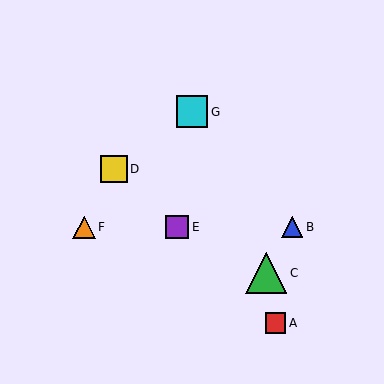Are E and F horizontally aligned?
Yes, both are at y≈227.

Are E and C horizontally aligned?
No, E is at y≈227 and C is at y≈273.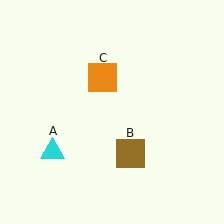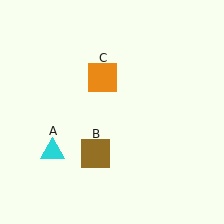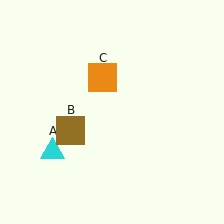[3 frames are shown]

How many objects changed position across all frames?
1 object changed position: brown square (object B).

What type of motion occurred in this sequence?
The brown square (object B) rotated clockwise around the center of the scene.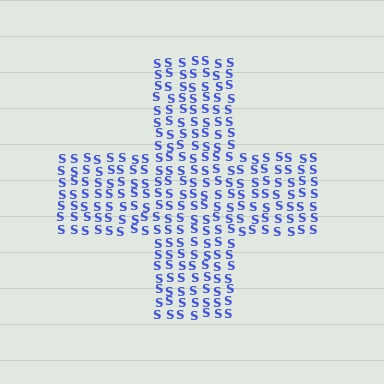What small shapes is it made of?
It is made of small letter S's.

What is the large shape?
The large shape is a cross.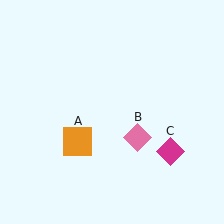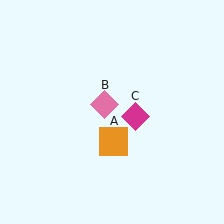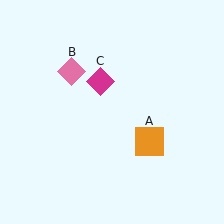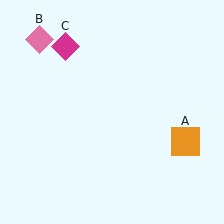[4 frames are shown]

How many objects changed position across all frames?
3 objects changed position: orange square (object A), pink diamond (object B), magenta diamond (object C).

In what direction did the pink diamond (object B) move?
The pink diamond (object B) moved up and to the left.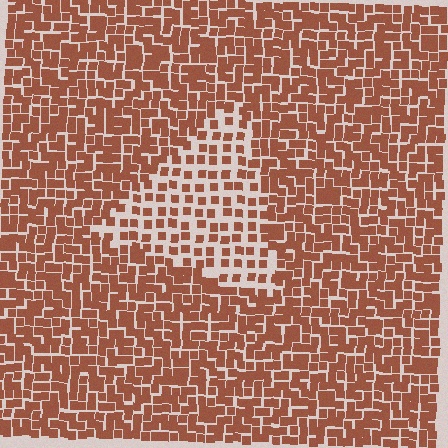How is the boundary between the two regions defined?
The boundary is defined by a change in element density (approximately 2.0x ratio). All elements are the same color, size, and shape.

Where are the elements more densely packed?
The elements are more densely packed outside the triangle boundary.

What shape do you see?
I see a triangle.